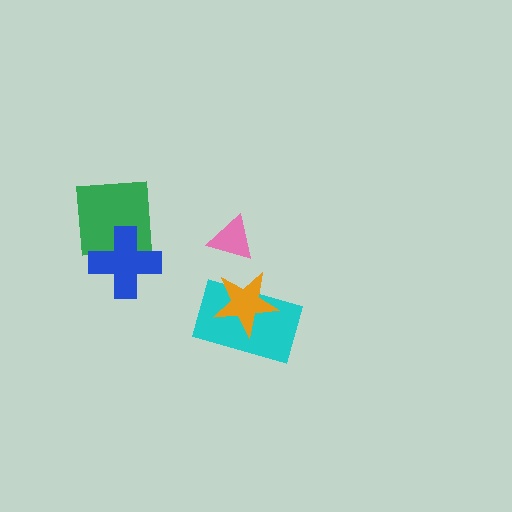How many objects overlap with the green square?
1 object overlaps with the green square.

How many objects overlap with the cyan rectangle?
1 object overlaps with the cyan rectangle.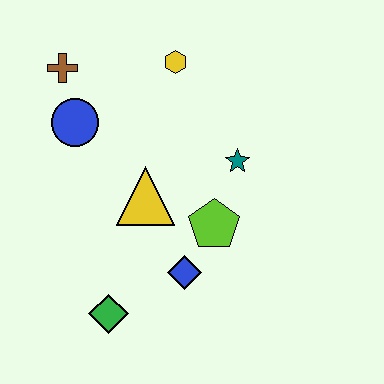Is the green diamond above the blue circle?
No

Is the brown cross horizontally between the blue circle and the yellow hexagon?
No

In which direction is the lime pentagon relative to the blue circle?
The lime pentagon is to the right of the blue circle.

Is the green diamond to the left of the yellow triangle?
Yes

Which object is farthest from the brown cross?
The green diamond is farthest from the brown cross.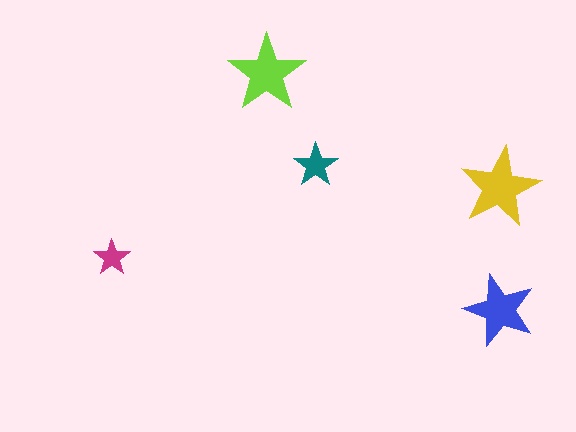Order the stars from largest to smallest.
the yellow one, the lime one, the blue one, the teal one, the magenta one.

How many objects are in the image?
There are 5 objects in the image.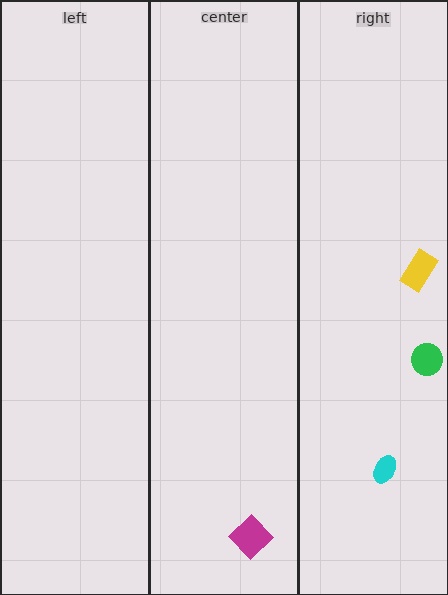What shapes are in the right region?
The green circle, the yellow rectangle, the cyan ellipse.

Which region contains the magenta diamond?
The center region.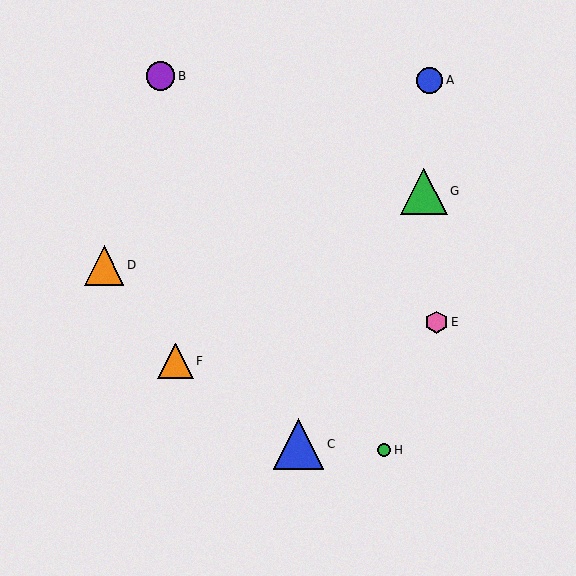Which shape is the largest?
The blue triangle (labeled C) is the largest.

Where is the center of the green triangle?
The center of the green triangle is at (424, 192).